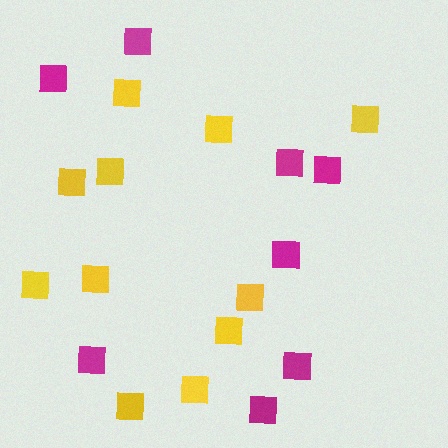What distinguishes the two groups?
There are 2 groups: one group of magenta squares (8) and one group of yellow squares (11).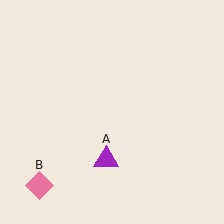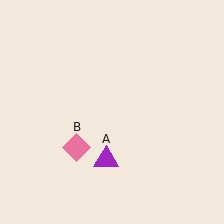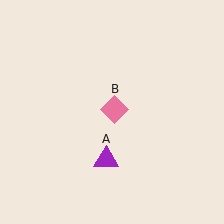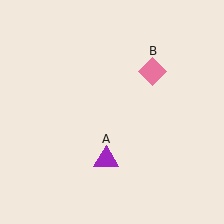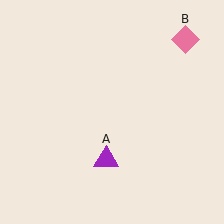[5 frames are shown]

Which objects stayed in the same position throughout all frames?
Purple triangle (object A) remained stationary.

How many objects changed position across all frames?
1 object changed position: pink diamond (object B).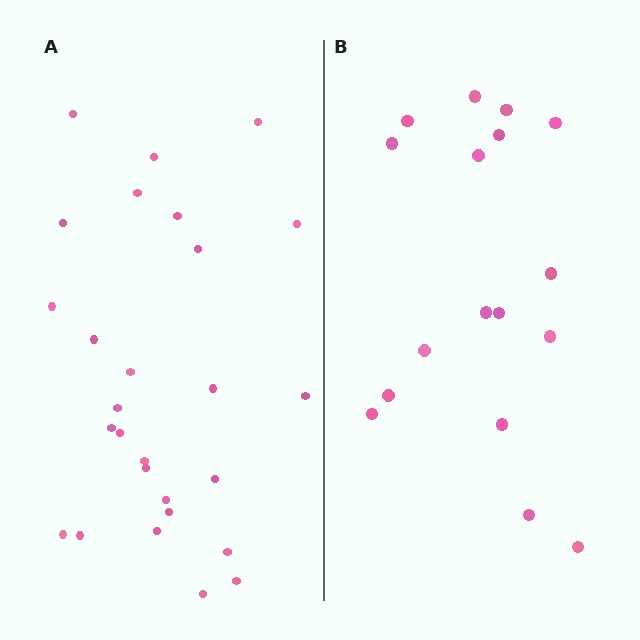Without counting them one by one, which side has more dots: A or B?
Region A (the left region) has more dots.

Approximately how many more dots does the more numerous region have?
Region A has roughly 10 or so more dots than region B.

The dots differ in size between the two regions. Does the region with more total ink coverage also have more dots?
No. Region B has more total ink coverage because its dots are larger, but region A actually contains more individual dots. Total area can be misleading — the number of items is what matters here.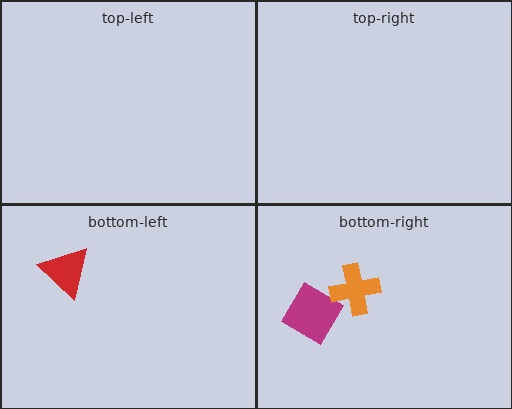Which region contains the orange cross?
The bottom-right region.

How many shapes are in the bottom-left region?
1.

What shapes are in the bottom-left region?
The red triangle.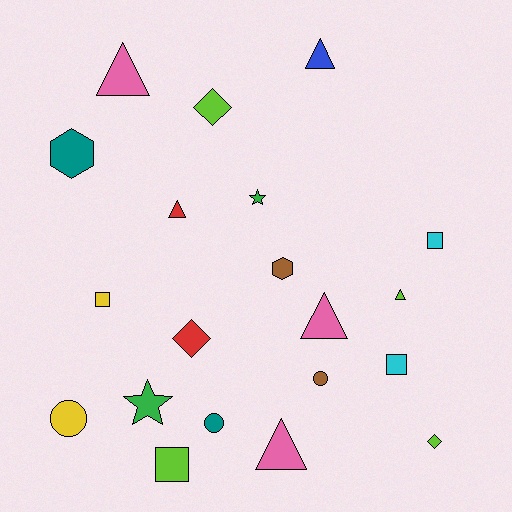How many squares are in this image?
There are 4 squares.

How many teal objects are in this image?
There are 2 teal objects.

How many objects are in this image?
There are 20 objects.